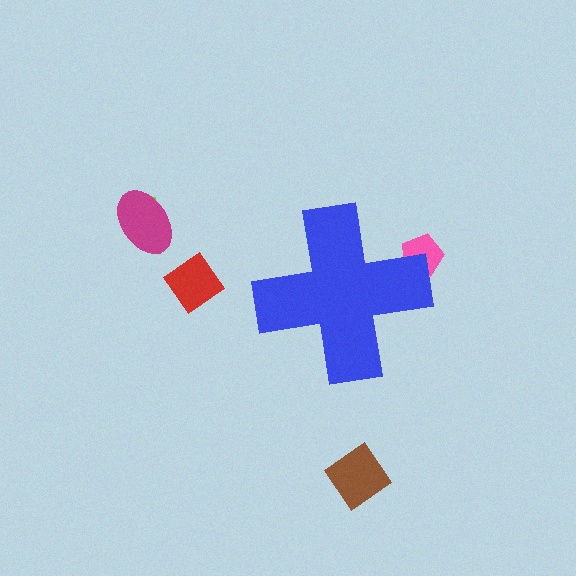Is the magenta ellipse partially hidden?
No, the magenta ellipse is fully visible.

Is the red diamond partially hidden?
No, the red diamond is fully visible.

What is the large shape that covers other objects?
A blue cross.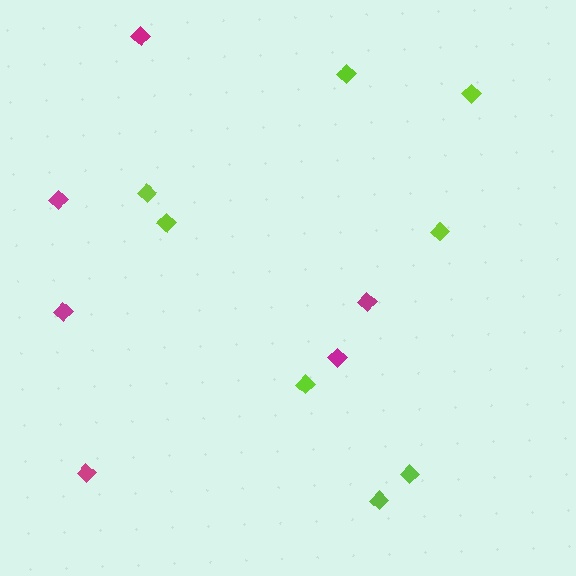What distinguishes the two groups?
There are 2 groups: one group of lime diamonds (8) and one group of magenta diamonds (6).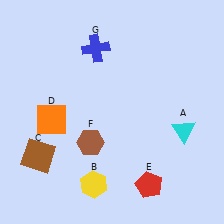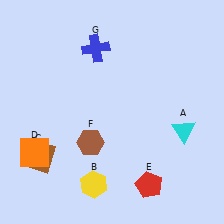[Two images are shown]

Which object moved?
The orange square (D) moved down.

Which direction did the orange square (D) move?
The orange square (D) moved down.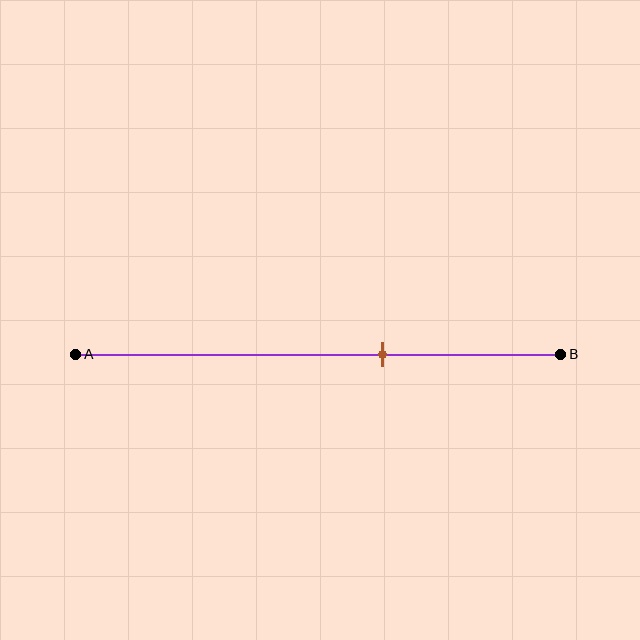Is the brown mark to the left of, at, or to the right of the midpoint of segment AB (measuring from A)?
The brown mark is to the right of the midpoint of segment AB.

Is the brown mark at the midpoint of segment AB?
No, the mark is at about 65% from A, not at the 50% midpoint.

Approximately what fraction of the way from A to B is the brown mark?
The brown mark is approximately 65% of the way from A to B.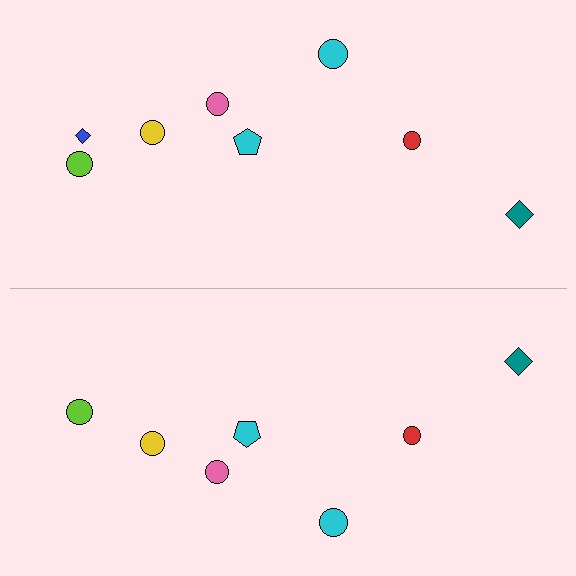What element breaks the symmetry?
A blue diamond is missing from the bottom side.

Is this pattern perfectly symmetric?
No, the pattern is not perfectly symmetric. A blue diamond is missing from the bottom side.